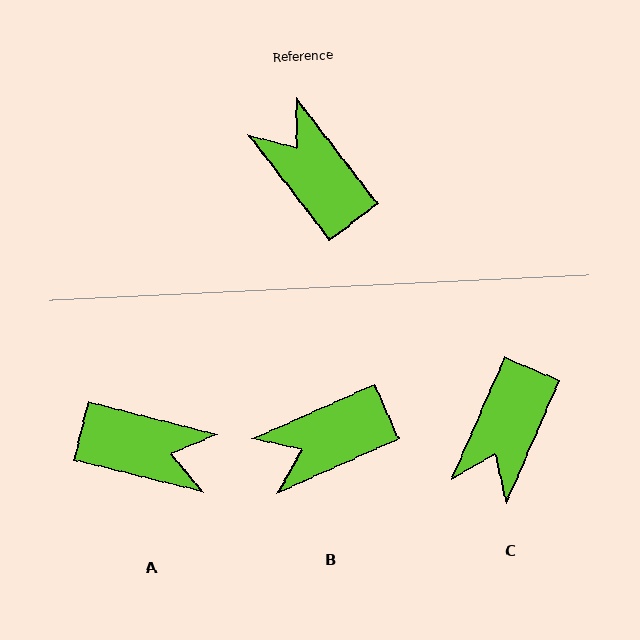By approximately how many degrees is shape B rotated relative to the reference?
Approximately 76 degrees counter-clockwise.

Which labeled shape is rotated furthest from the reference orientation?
A, about 142 degrees away.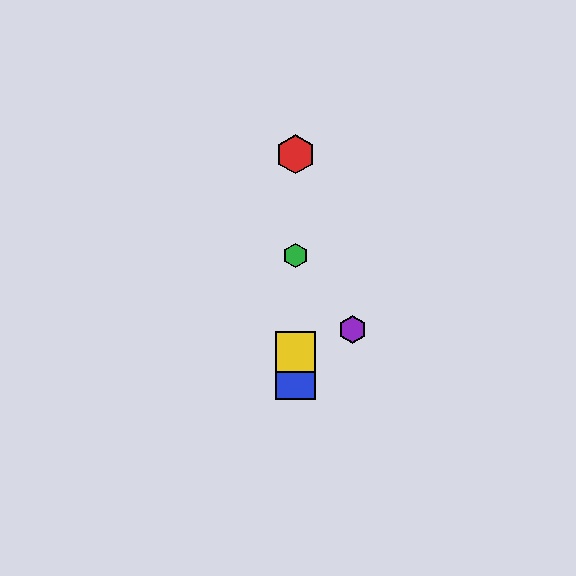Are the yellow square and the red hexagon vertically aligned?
Yes, both are at x≈295.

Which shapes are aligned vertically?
The red hexagon, the blue square, the green hexagon, the yellow square are aligned vertically.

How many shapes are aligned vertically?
4 shapes (the red hexagon, the blue square, the green hexagon, the yellow square) are aligned vertically.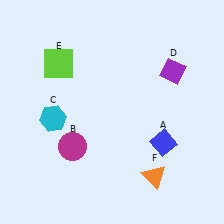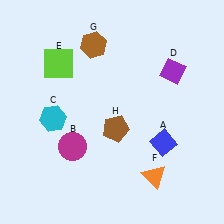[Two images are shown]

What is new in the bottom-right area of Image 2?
A brown pentagon (H) was added in the bottom-right area of Image 2.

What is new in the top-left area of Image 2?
A brown hexagon (G) was added in the top-left area of Image 2.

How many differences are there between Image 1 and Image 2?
There are 2 differences between the two images.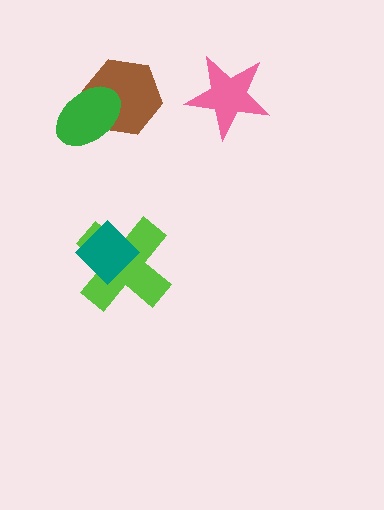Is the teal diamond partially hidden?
No, no other shape covers it.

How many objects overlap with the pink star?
0 objects overlap with the pink star.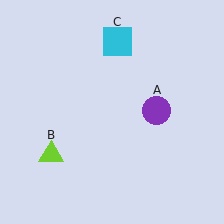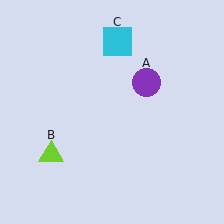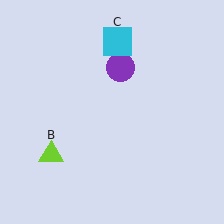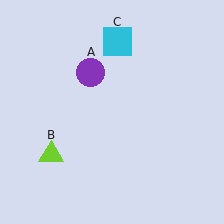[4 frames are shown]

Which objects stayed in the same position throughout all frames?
Lime triangle (object B) and cyan square (object C) remained stationary.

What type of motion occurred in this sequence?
The purple circle (object A) rotated counterclockwise around the center of the scene.